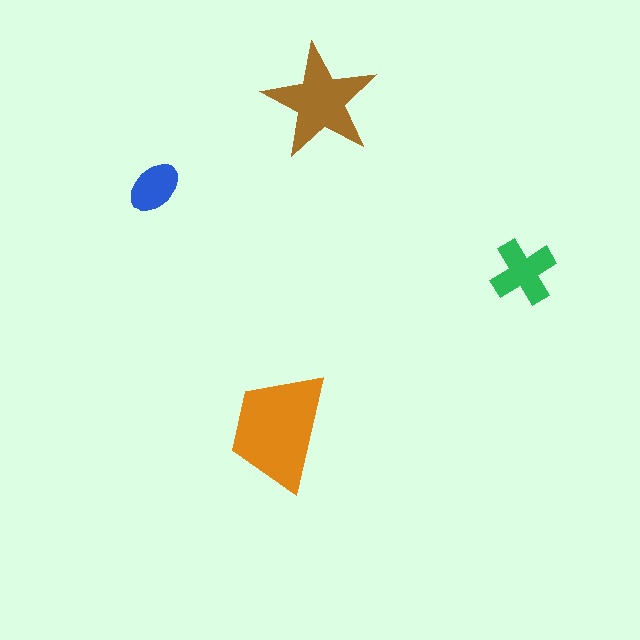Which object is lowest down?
The orange trapezoid is bottommost.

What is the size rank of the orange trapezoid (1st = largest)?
1st.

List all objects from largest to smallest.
The orange trapezoid, the brown star, the green cross, the blue ellipse.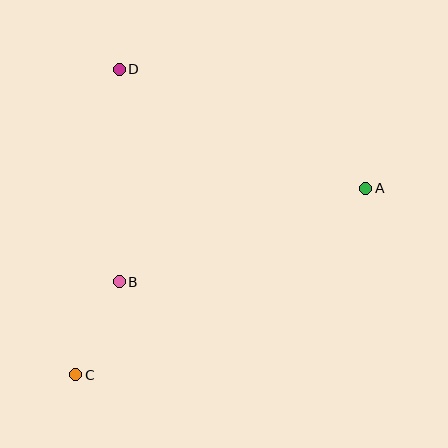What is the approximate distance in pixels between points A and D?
The distance between A and D is approximately 274 pixels.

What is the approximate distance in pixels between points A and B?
The distance between A and B is approximately 264 pixels.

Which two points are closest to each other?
Points B and C are closest to each other.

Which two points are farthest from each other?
Points A and C are farthest from each other.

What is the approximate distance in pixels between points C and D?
The distance between C and D is approximately 308 pixels.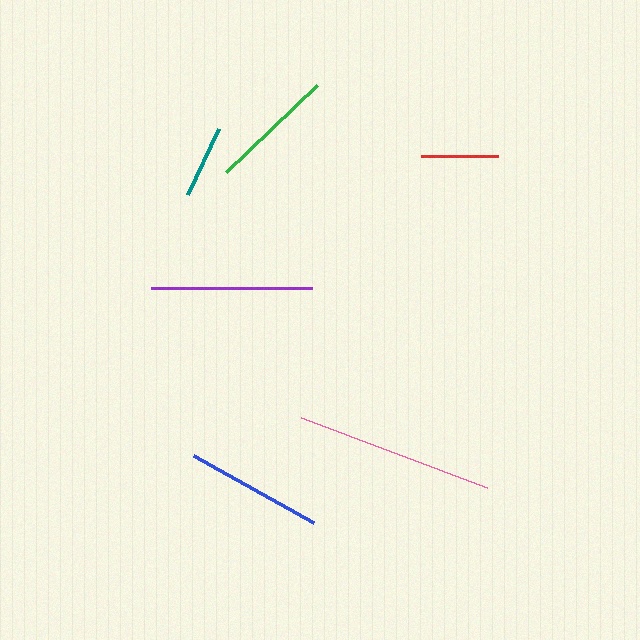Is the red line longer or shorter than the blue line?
The blue line is longer than the red line.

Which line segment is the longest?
The pink line is the longest at approximately 199 pixels.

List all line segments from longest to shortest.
From longest to shortest: pink, purple, blue, green, red, teal.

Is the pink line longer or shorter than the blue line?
The pink line is longer than the blue line.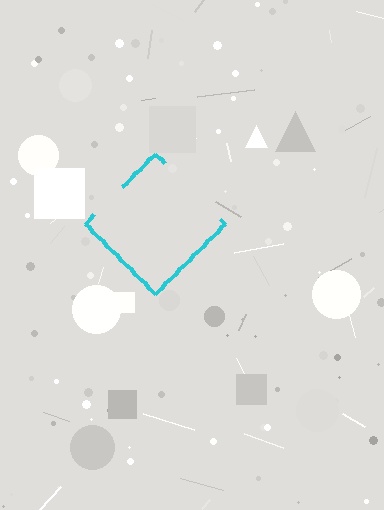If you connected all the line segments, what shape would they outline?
They would outline a diamond.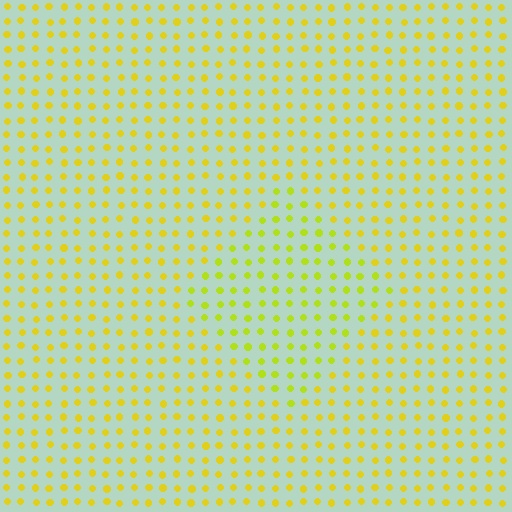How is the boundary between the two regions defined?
The boundary is defined purely by a slight shift in hue (about 20 degrees). Spacing, size, and orientation are identical on both sides.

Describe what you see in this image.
The image is filled with small yellow elements in a uniform arrangement. A diamond-shaped region is visible where the elements are tinted to a slightly different hue, forming a subtle color boundary.